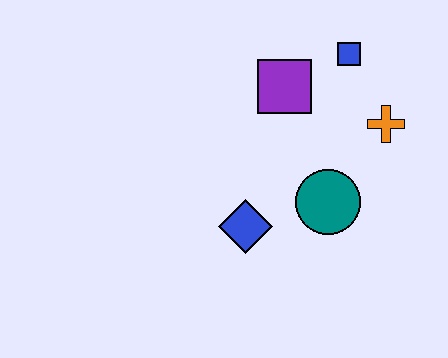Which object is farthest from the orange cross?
The blue diamond is farthest from the orange cross.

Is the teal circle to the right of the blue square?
No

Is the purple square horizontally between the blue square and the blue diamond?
Yes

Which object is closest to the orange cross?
The blue square is closest to the orange cross.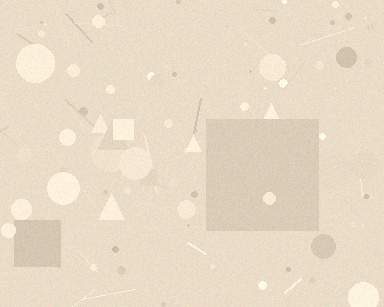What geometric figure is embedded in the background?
A square is embedded in the background.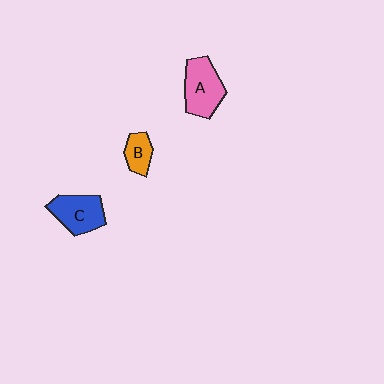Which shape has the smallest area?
Shape B (orange).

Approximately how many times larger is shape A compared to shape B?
Approximately 2.0 times.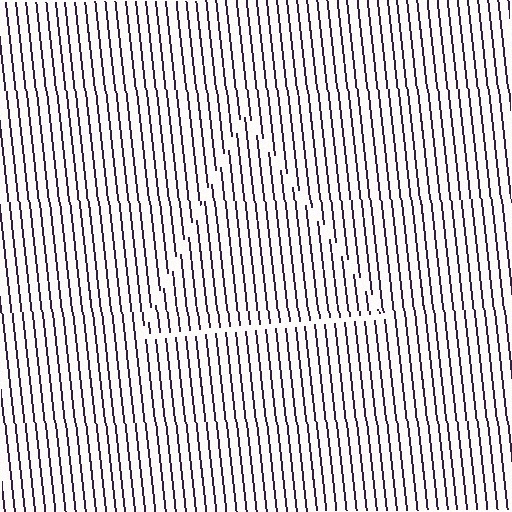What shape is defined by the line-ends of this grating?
An illusory triangle. The interior of the shape contains the same grating, shifted by half a period — the contour is defined by the phase discontinuity where line-ends from the inner and outer gratings abut.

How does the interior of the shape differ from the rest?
The interior of the shape contains the same grating, shifted by half a period — the contour is defined by the phase discontinuity where line-ends from the inner and outer gratings abut.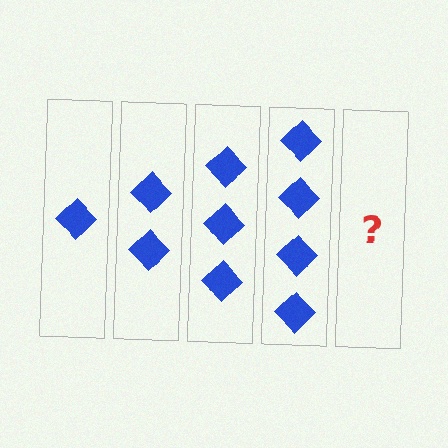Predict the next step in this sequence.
The next step is 5 diamonds.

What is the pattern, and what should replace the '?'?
The pattern is that each step adds one more diamond. The '?' should be 5 diamonds.